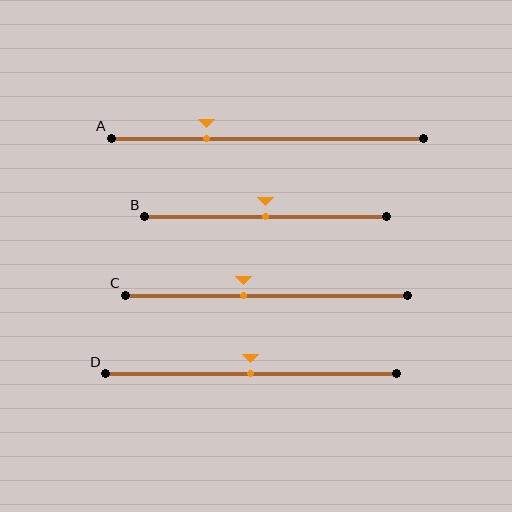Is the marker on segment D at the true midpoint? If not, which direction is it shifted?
Yes, the marker on segment D is at the true midpoint.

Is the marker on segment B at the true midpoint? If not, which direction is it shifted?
Yes, the marker on segment B is at the true midpoint.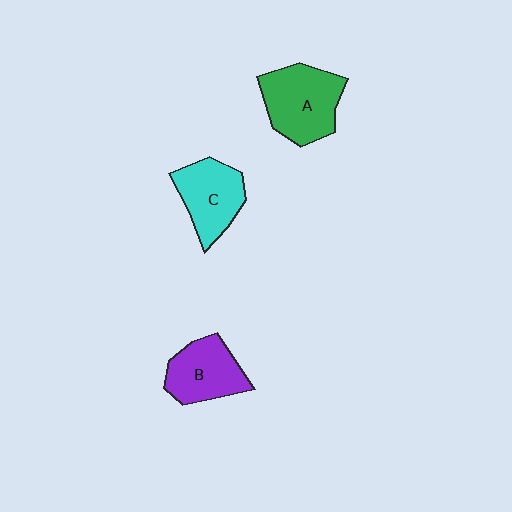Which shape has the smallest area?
Shape B (purple).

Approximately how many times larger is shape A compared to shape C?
Approximately 1.2 times.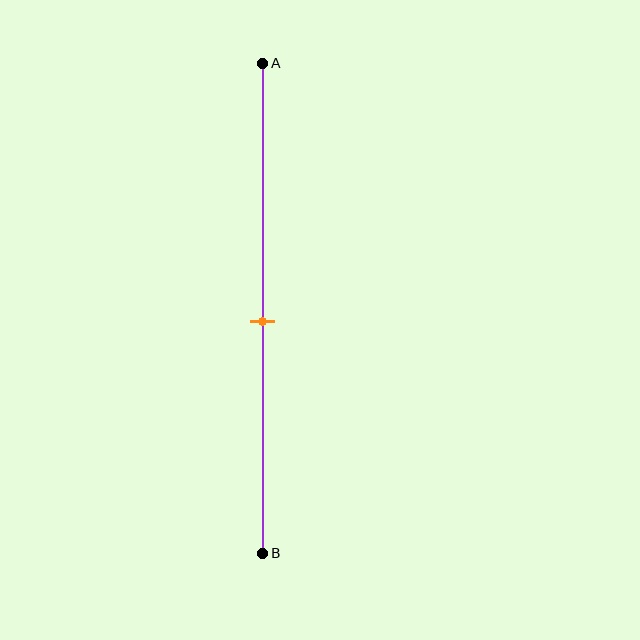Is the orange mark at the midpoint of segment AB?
Yes, the mark is approximately at the midpoint.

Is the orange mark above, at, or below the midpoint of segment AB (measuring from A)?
The orange mark is approximately at the midpoint of segment AB.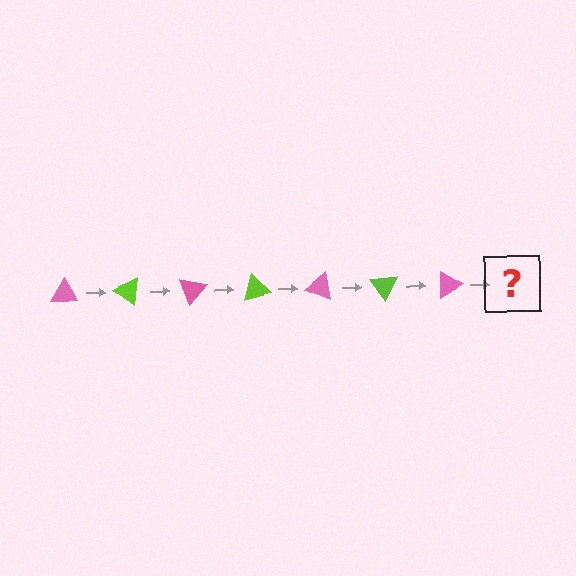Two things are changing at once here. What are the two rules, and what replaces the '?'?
The two rules are that it rotates 35 degrees each step and the color cycles through pink and lime. The '?' should be a lime triangle, rotated 245 degrees from the start.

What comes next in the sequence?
The next element should be a lime triangle, rotated 245 degrees from the start.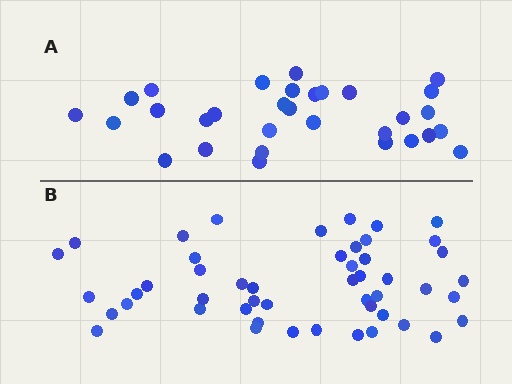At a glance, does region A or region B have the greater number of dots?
Region B (the bottom region) has more dots.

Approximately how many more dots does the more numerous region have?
Region B has approximately 20 more dots than region A.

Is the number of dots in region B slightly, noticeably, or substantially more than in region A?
Region B has substantially more. The ratio is roughly 1.6 to 1.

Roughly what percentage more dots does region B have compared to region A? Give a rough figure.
About 60% more.